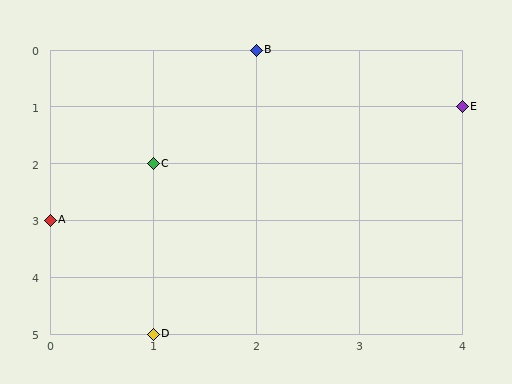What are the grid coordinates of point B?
Point B is at grid coordinates (2, 0).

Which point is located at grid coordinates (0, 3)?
Point A is at (0, 3).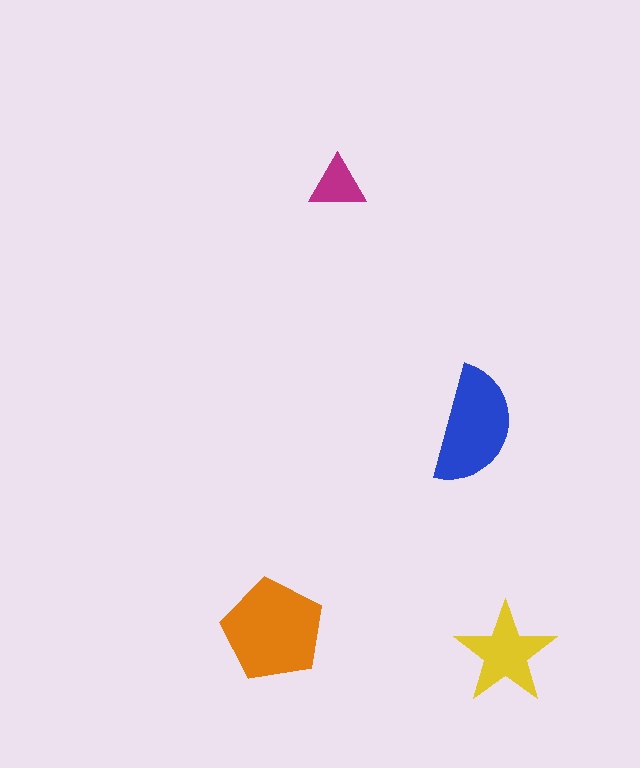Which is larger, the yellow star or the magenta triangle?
The yellow star.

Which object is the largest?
The orange pentagon.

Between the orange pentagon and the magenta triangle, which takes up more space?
The orange pentagon.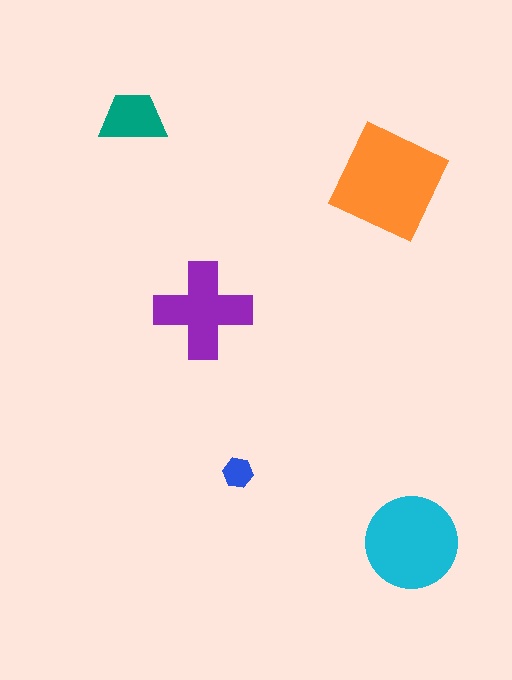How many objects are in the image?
There are 5 objects in the image.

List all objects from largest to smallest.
The orange diamond, the cyan circle, the purple cross, the teal trapezoid, the blue hexagon.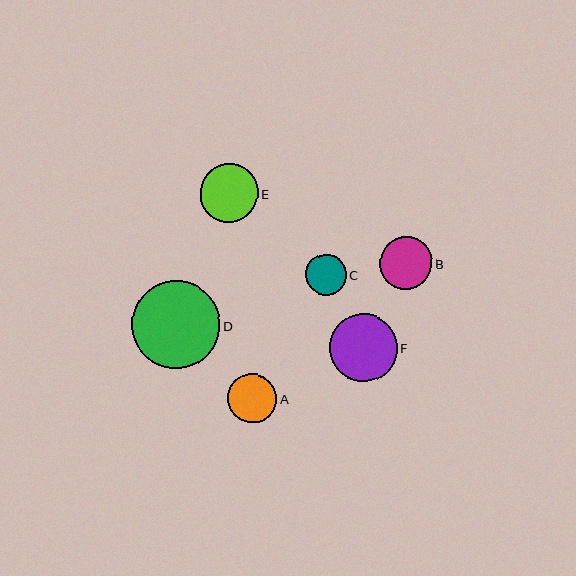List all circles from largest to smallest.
From largest to smallest: D, F, E, B, A, C.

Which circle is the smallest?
Circle C is the smallest with a size of approximately 41 pixels.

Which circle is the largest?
Circle D is the largest with a size of approximately 88 pixels.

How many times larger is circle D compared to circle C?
Circle D is approximately 2.1 times the size of circle C.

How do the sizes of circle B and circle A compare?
Circle B and circle A are approximately the same size.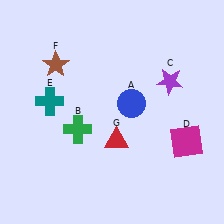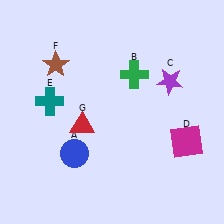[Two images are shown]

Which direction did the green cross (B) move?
The green cross (B) moved right.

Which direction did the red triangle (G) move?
The red triangle (G) moved left.